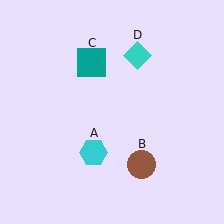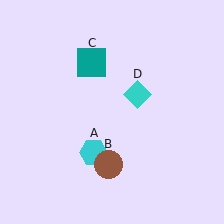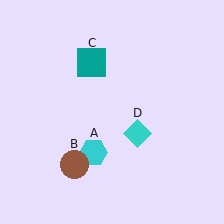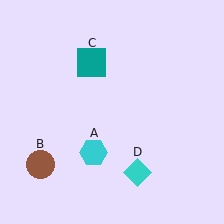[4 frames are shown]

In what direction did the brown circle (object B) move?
The brown circle (object B) moved left.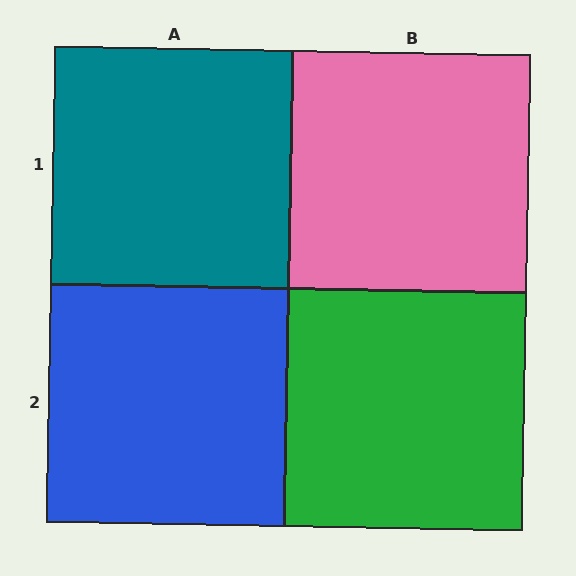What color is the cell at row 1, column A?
Teal.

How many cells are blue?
1 cell is blue.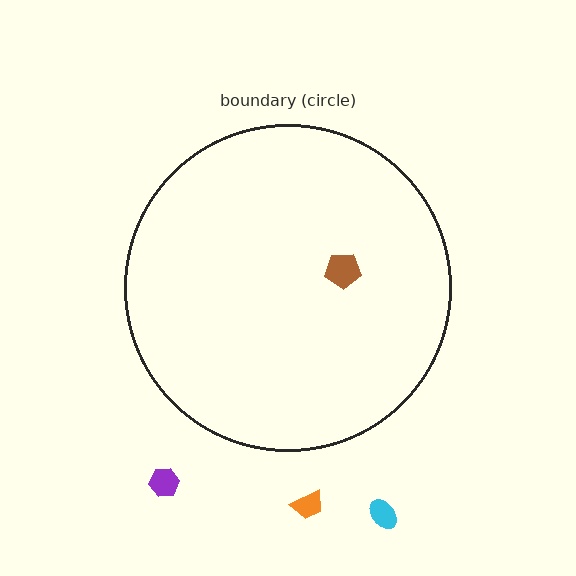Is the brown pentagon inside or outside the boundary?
Inside.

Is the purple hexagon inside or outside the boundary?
Outside.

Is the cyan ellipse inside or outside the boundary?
Outside.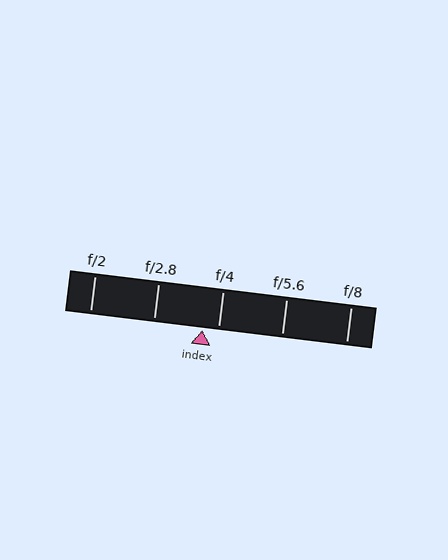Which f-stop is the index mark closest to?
The index mark is closest to f/4.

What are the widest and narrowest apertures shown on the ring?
The widest aperture shown is f/2 and the narrowest is f/8.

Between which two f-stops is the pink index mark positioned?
The index mark is between f/2.8 and f/4.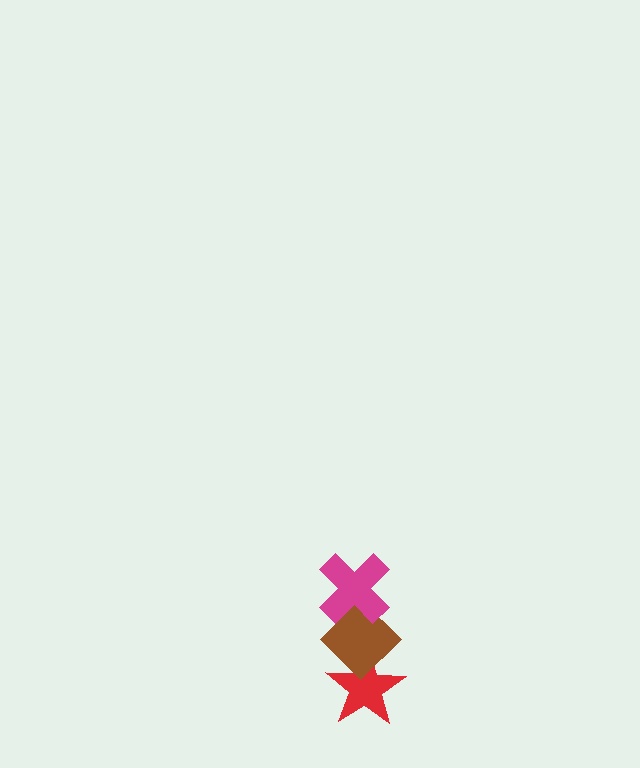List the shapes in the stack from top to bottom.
From top to bottom: the magenta cross, the brown diamond, the red star.